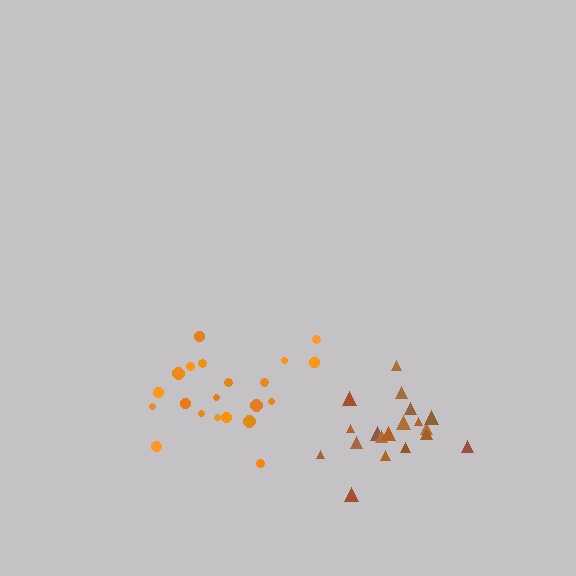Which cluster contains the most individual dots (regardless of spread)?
Orange (21).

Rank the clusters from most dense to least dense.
brown, orange.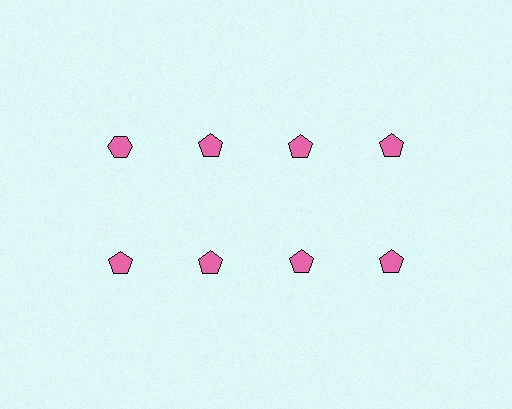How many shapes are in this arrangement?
There are 8 shapes arranged in a grid pattern.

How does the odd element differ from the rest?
It has a different shape: hexagon instead of pentagon.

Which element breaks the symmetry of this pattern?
The pink hexagon in the top row, leftmost column breaks the symmetry. All other shapes are pink pentagons.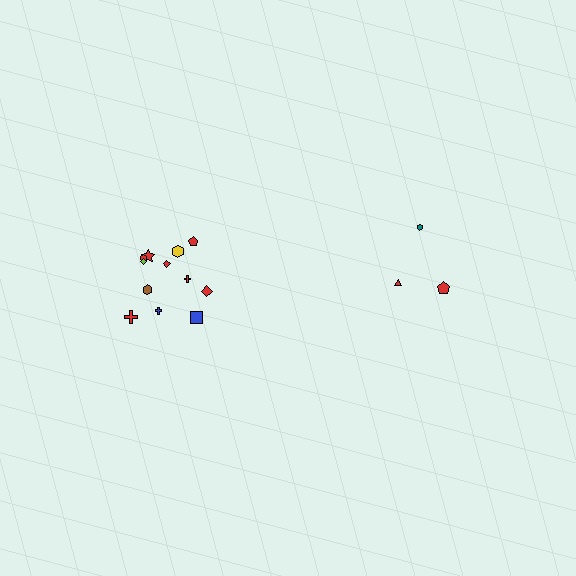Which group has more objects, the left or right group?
The left group.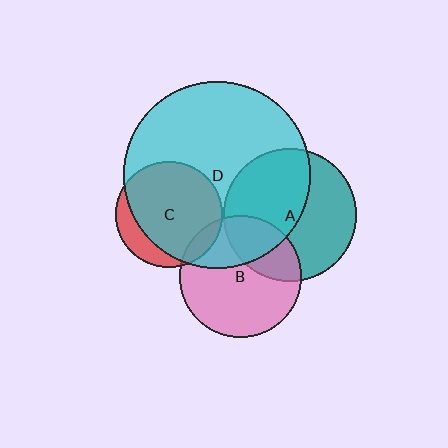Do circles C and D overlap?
Yes.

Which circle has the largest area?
Circle D (cyan).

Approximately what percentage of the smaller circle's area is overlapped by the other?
Approximately 80%.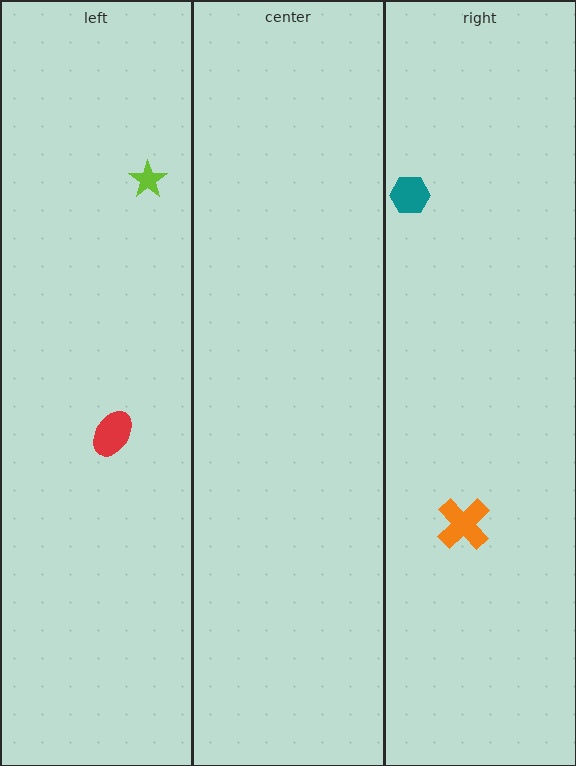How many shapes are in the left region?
2.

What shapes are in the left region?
The lime star, the red ellipse.